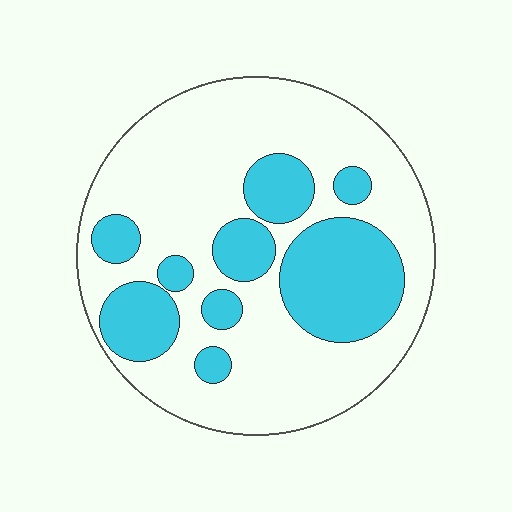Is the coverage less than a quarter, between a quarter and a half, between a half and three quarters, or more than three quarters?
Between a quarter and a half.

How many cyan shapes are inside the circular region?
9.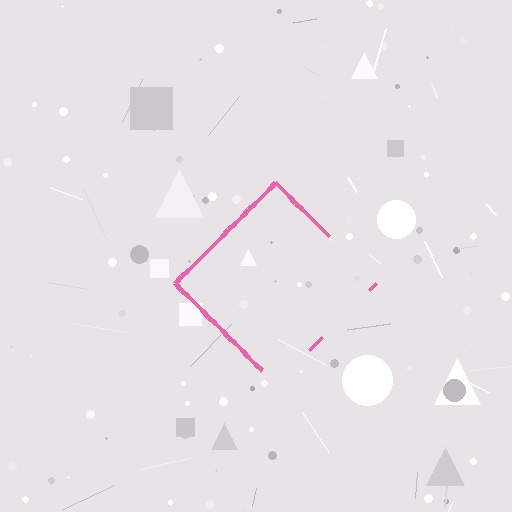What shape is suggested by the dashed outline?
The dashed outline suggests a diamond.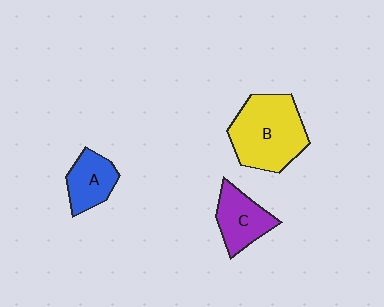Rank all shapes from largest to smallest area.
From largest to smallest: B (yellow), C (purple), A (blue).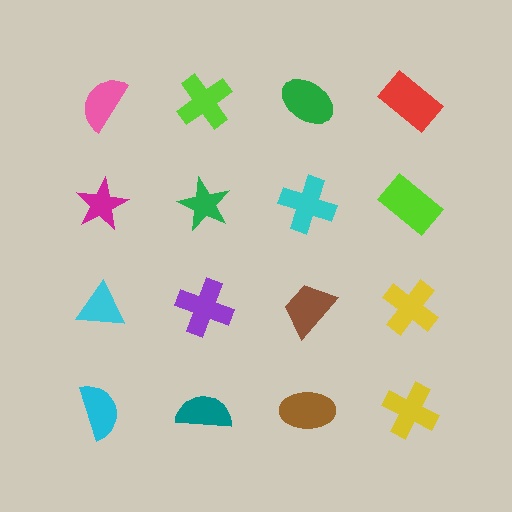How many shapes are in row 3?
4 shapes.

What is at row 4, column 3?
A brown ellipse.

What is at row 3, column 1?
A cyan triangle.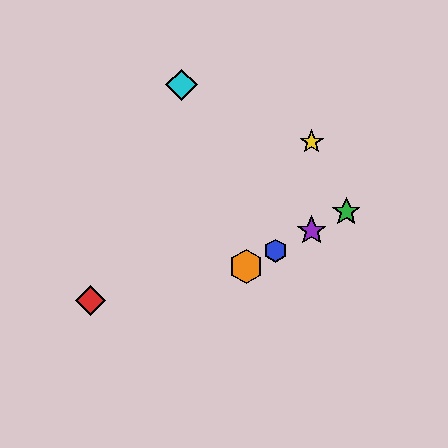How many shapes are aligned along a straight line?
4 shapes (the blue hexagon, the green star, the purple star, the orange hexagon) are aligned along a straight line.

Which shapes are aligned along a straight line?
The blue hexagon, the green star, the purple star, the orange hexagon are aligned along a straight line.